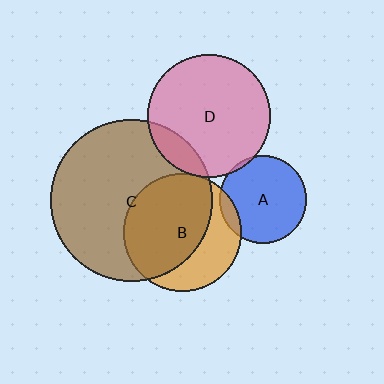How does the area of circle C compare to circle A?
Approximately 3.4 times.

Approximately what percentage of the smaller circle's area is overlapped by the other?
Approximately 15%.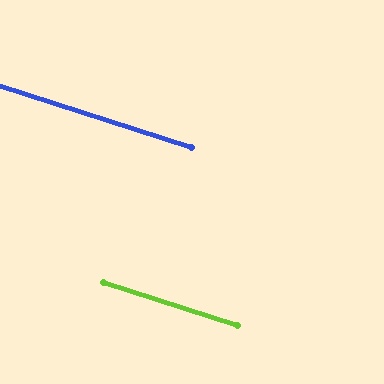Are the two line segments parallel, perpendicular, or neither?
Parallel — their directions differ by only 0.2°.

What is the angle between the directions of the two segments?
Approximately 0 degrees.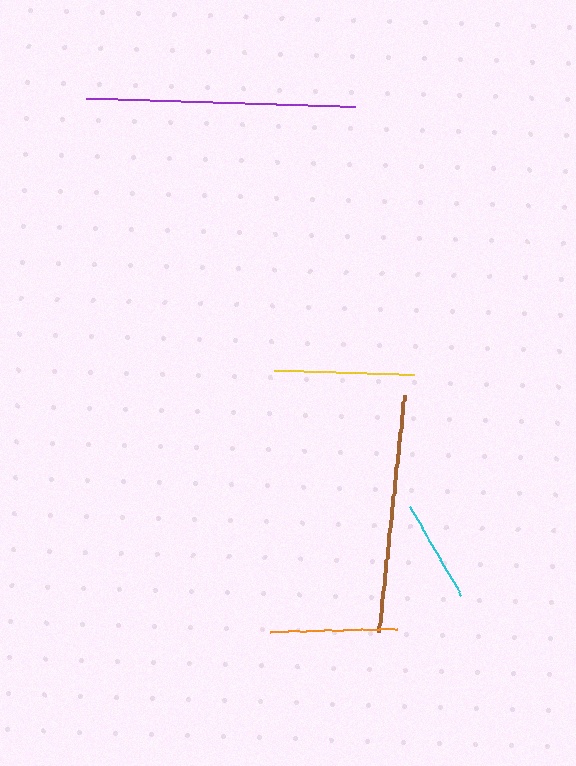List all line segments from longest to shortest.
From longest to shortest: purple, brown, yellow, orange, cyan.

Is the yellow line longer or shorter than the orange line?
The yellow line is longer than the orange line.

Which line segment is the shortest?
The cyan line is the shortest at approximately 103 pixels.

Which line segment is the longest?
The purple line is the longest at approximately 269 pixels.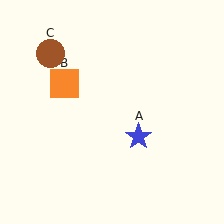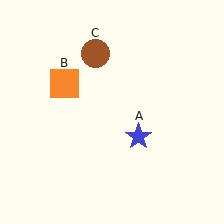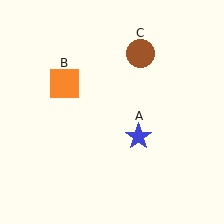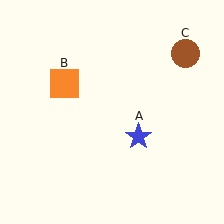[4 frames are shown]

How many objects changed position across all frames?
1 object changed position: brown circle (object C).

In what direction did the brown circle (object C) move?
The brown circle (object C) moved right.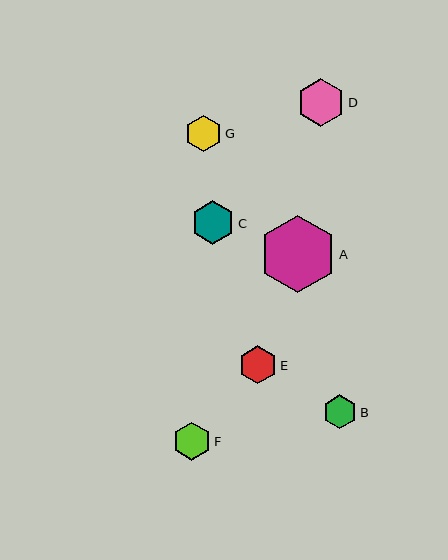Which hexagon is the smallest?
Hexagon B is the smallest with a size of approximately 34 pixels.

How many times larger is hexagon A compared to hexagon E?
Hexagon A is approximately 2.0 times the size of hexagon E.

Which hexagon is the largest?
Hexagon A is the largest with a size of approximately 77 pixels.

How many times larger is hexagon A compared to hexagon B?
Hexagon A is approximately 2.3 times the size of hexagon B.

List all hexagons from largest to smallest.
From largest to smallest: A, D, C, F, E, G, B.